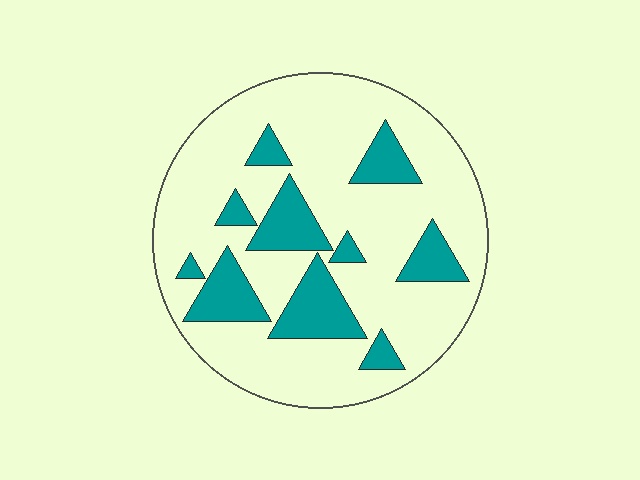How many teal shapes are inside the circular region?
10.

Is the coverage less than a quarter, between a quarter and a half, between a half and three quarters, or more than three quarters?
Less than a quarter.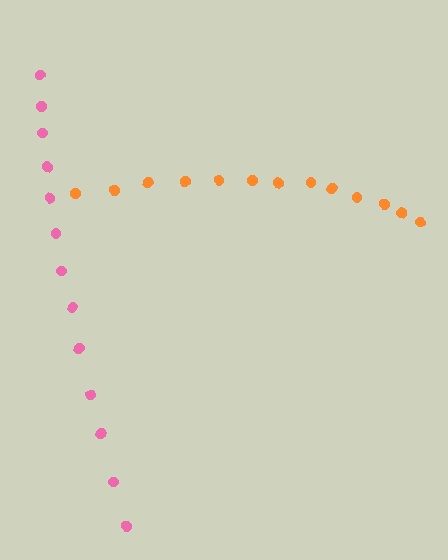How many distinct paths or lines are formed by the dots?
There are 2 distinct paths.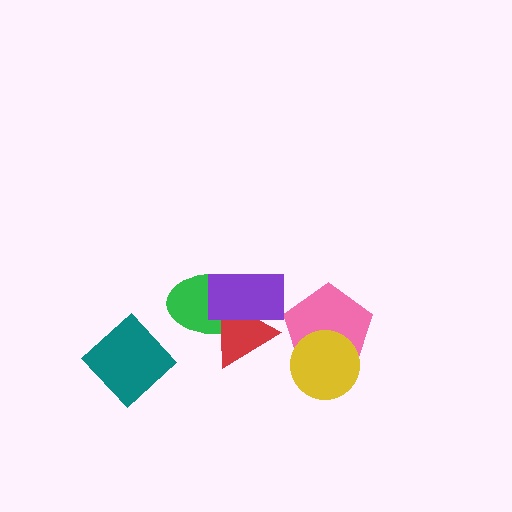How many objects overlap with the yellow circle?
1 object overlaps with the yellow circle.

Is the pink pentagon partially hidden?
Yes, it is partially covered by another shape.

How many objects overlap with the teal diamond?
0 objects overlap with the teal diamond.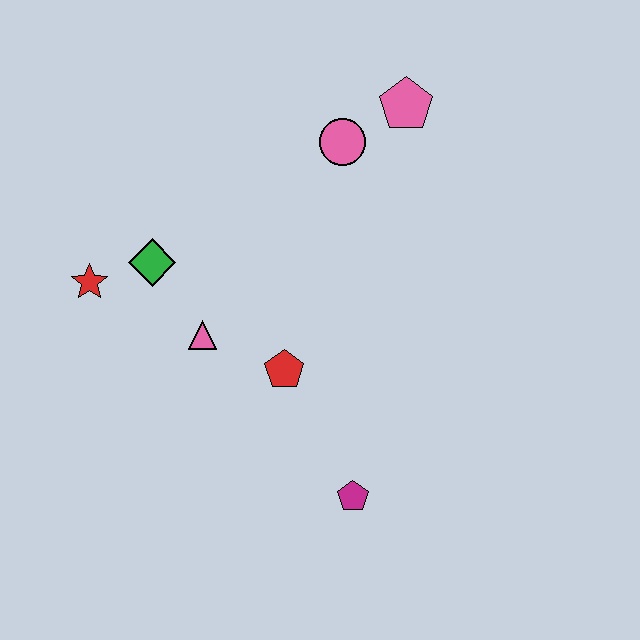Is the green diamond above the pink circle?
No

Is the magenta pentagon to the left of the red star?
No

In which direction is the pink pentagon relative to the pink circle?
The pink pentagon is to the right of the pink circle.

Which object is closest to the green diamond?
The red star is closest to the green diamond.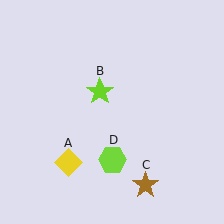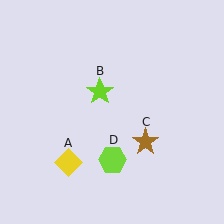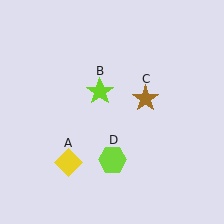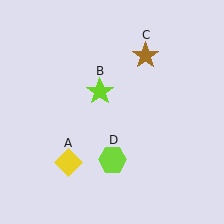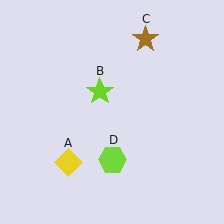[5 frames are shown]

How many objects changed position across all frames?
1 object changed position: brown star (object C).